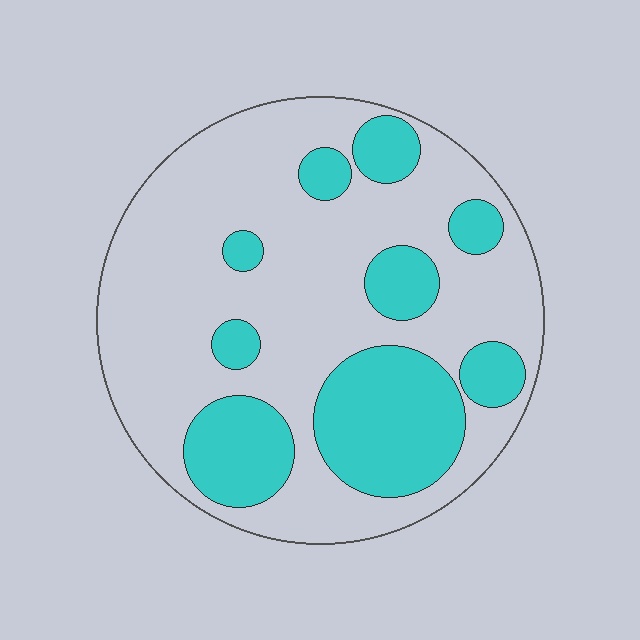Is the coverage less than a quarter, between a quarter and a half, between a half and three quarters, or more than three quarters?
Between a quarter and a half.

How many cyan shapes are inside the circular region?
9.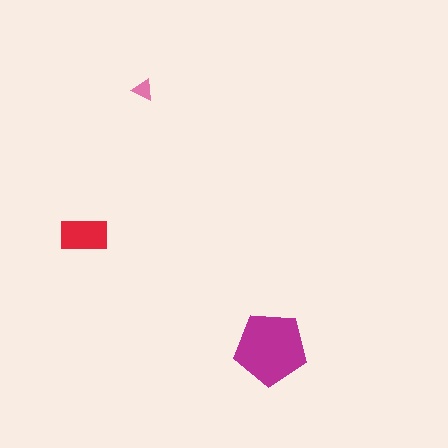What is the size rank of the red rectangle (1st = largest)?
2nd.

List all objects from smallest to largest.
The pink triangle, the red rectangle, the magenta pentagon.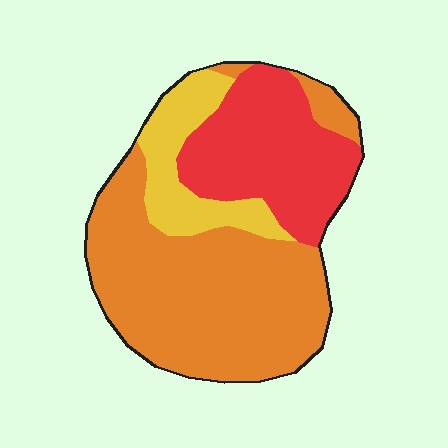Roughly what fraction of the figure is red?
Red covers 29% of the figure.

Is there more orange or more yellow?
Orange.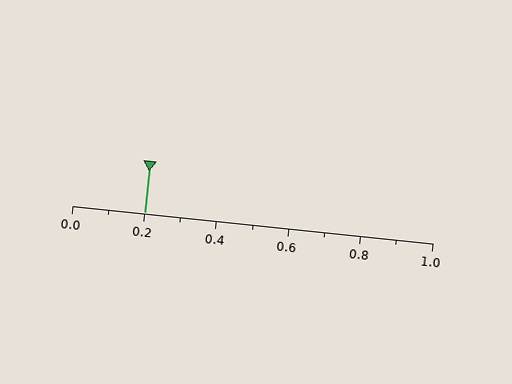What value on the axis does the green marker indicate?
The marker indicates approximately 0.2.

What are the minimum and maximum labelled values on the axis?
The axis runs from 0.0 to 1.0.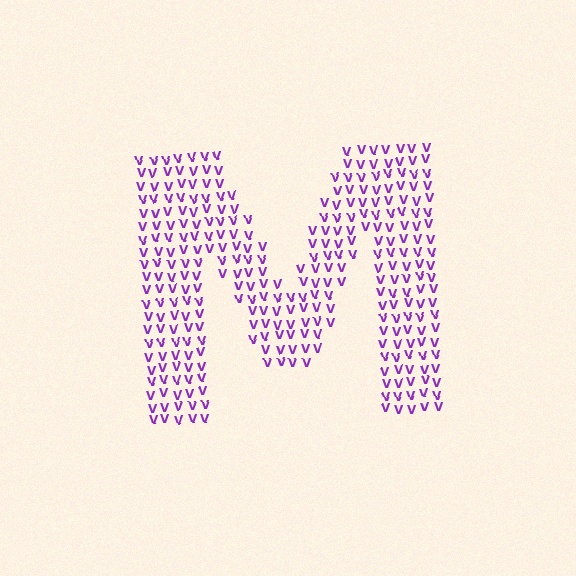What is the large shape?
The large shape is the letter M.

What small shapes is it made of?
It is made of small letter V's.